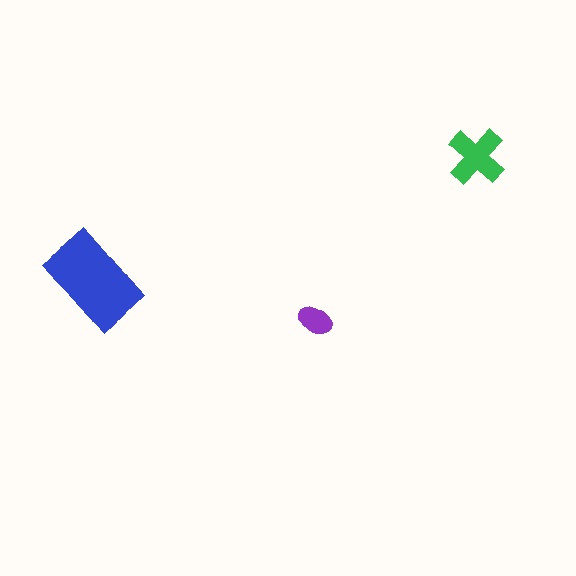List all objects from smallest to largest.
The purple ellipse, the green cross, the blue rectangle.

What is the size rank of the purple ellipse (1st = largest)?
3rd.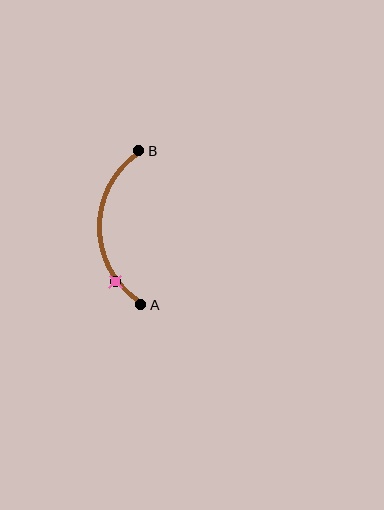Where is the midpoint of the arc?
The arc midpoint is the point on the curve farthest from the straight line joining A and B. It sits to the left of that line.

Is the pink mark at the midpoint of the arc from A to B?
No. The pink mark lies on the arc but is closer to endpoint A. The arc midpoint would be at the point on the curve equidistant along the arc from both A and B.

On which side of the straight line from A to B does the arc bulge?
The arc bulges to the left of the straight line connecting A and B.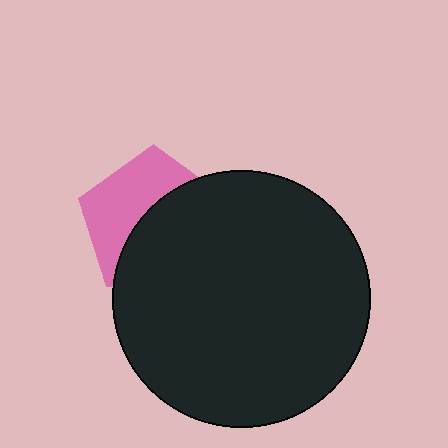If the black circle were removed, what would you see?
You would see the complete pink pentagon.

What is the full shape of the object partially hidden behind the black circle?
The partially hidden object is a pink pentagon.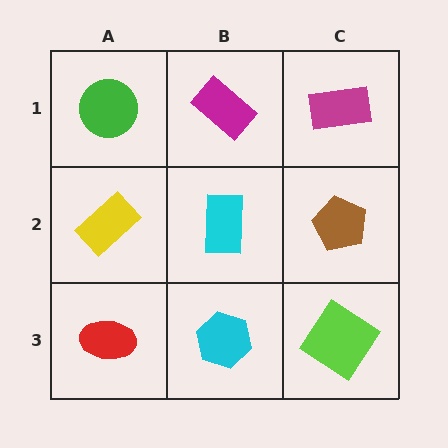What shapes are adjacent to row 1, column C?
A brown pentagon (row 2, column C), a magenta rectangle (row 1, column B).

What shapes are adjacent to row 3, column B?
A cyan rectangle (row 2, column B), a red ellipse (row 3, column A), a lime diamond (row 3, column C).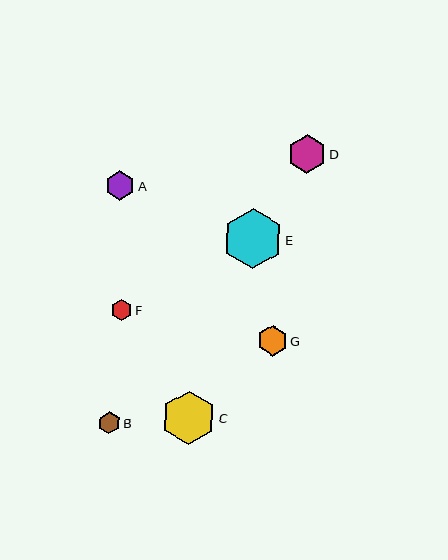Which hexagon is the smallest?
Hexagon F is the smallest with a size of approximately 21 pixels.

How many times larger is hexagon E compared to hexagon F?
Hexagon E is approximately 2.8 times the size of hexagon F.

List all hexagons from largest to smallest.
From largest to smallest: E, C, D, G, A, B, F.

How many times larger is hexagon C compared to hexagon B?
Hexagon C is approximately 2.4 times the size of hexagon B.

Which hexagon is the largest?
Hexagon E is the largest with a size of approximately 60 pixels.